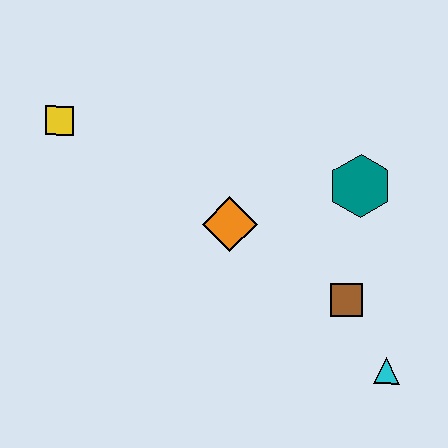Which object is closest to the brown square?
The cyan triangle is closest to the brown square.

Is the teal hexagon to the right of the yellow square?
Yes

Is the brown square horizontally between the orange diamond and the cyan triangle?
Yes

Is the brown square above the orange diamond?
No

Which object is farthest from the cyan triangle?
The yellow square is farthest from the cyan triangle.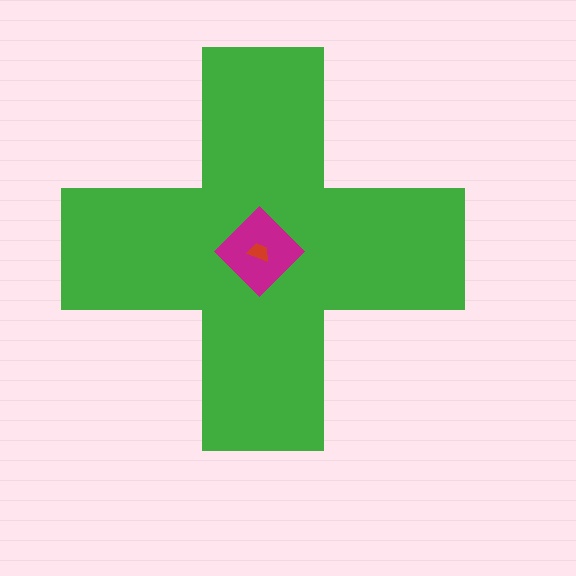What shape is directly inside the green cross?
The magenta diamond.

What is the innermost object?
The red trapezoid.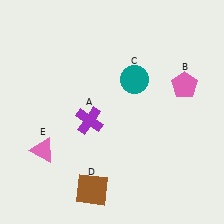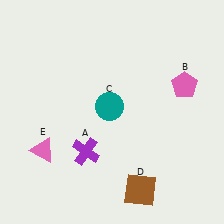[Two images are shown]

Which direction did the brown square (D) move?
The brown square (D) moved right.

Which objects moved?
The objects that moved are: the purple cross (A), the teal circle (C), the brown square (D).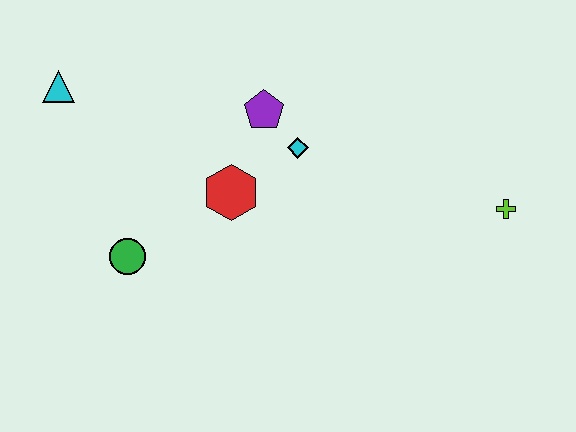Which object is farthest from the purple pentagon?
The lime cross is farthest from the purple pentagon.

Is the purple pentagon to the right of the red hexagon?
Yes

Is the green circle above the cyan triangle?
No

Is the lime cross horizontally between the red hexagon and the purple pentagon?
No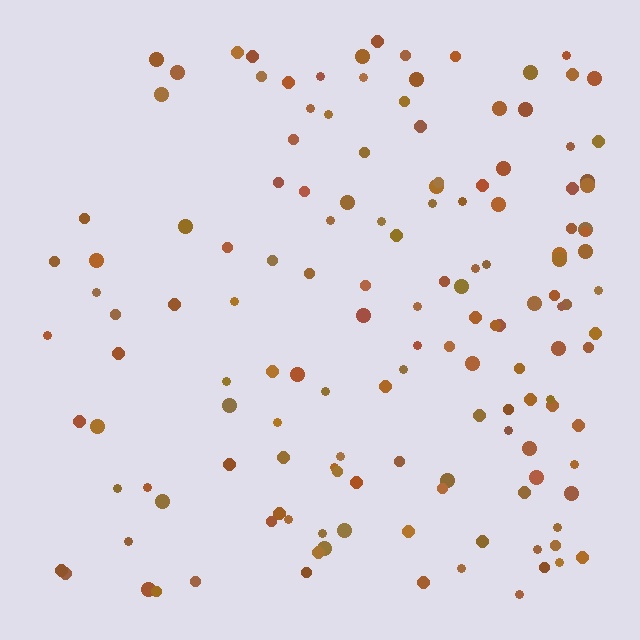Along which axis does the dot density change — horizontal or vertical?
Horizontal.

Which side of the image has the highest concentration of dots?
The right.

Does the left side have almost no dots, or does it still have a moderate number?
Still a moderate number, just noticeably fewer than the right.